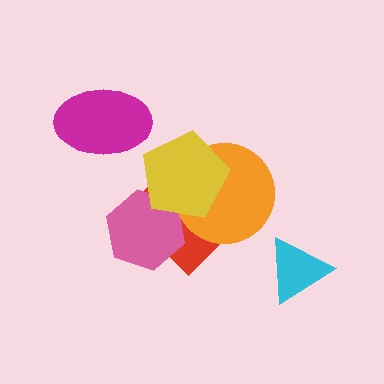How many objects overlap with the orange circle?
2 objects overlap with the orange circle.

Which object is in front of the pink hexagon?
The yellow pentagon is in front of the pink hexagon.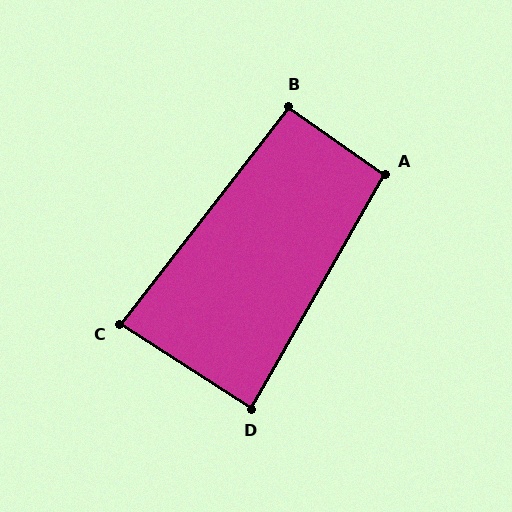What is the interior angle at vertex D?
Approximately 87 degrees (approximately right).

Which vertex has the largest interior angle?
A, at approximately 95 degrees.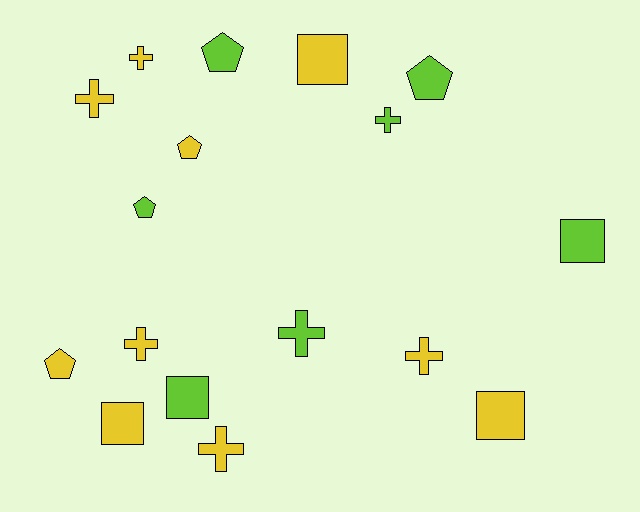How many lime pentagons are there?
There are 3 lime pentagons.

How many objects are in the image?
There are 17 objects.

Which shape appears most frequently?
Cross, with 7 objects.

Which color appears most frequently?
Yellow, with 10 objects.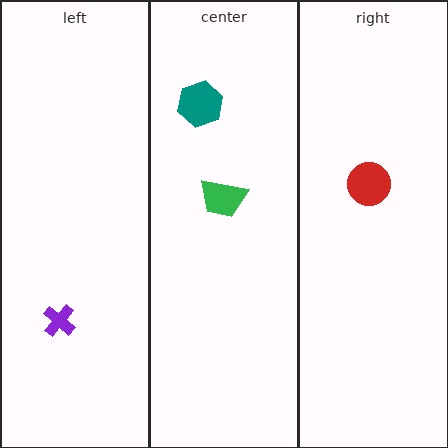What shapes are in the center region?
The teal hexagon, the green trapezoid.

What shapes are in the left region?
The purple cross.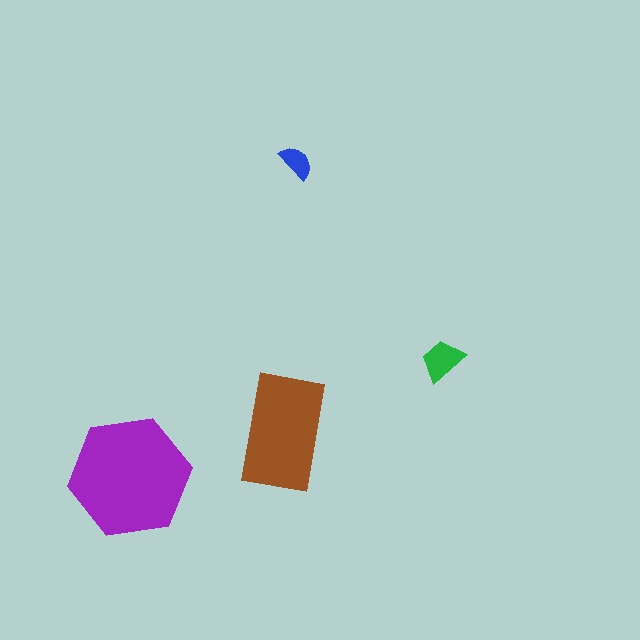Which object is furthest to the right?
The green trapezoid is rightmost.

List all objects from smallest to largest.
The blue semicircle, the green trapezoid, the brown rectangle, the purple hexagon.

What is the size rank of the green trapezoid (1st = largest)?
3rd.